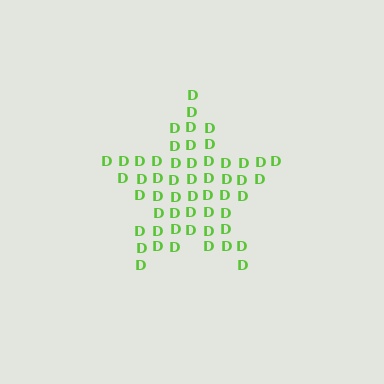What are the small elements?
The small elements are letter D's.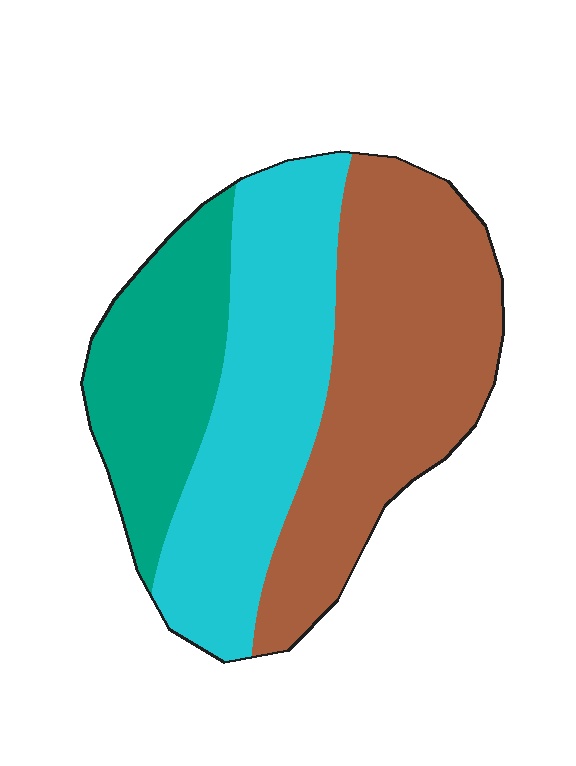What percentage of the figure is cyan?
Cyan takes up about three eighths (3/8) of the figure.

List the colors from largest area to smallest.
From largest to smallest: brown, cyan, teal.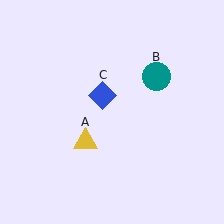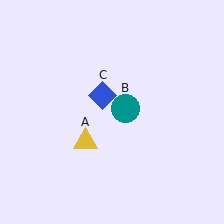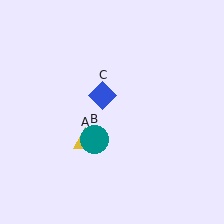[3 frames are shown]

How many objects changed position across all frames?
1 object changed position: teal circle (object B).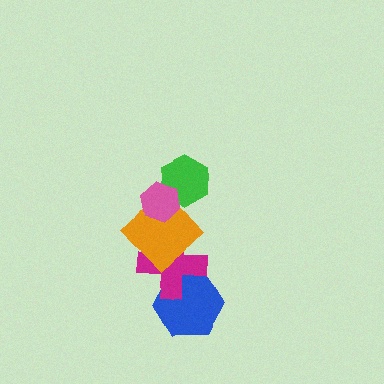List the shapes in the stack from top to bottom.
From top to bottom: the pink hexagon, the green hexagon, the orange diamond, the magenta cross, the blue hexagon.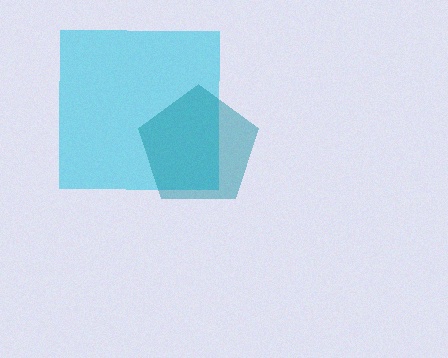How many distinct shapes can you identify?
There are 2 distinct shapes: a cyan square, a teal pentagon.